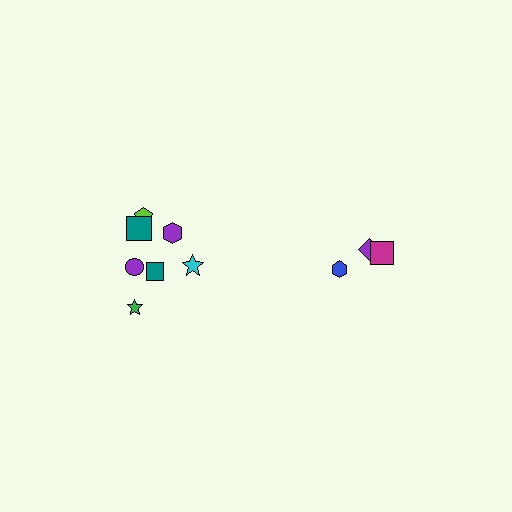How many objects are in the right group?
There are 3 objects.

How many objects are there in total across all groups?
There are 10 objects.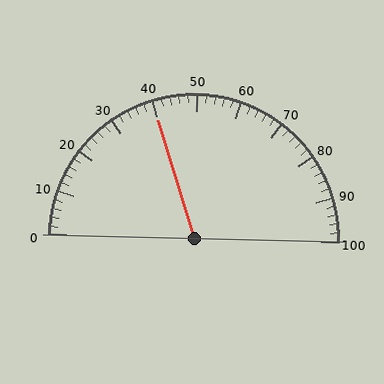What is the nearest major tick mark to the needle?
The nearest major tick mark is 40.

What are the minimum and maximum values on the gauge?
The gauge ranges from 0 to 100.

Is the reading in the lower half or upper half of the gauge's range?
The reading is in the lower half of the range (0 to 100).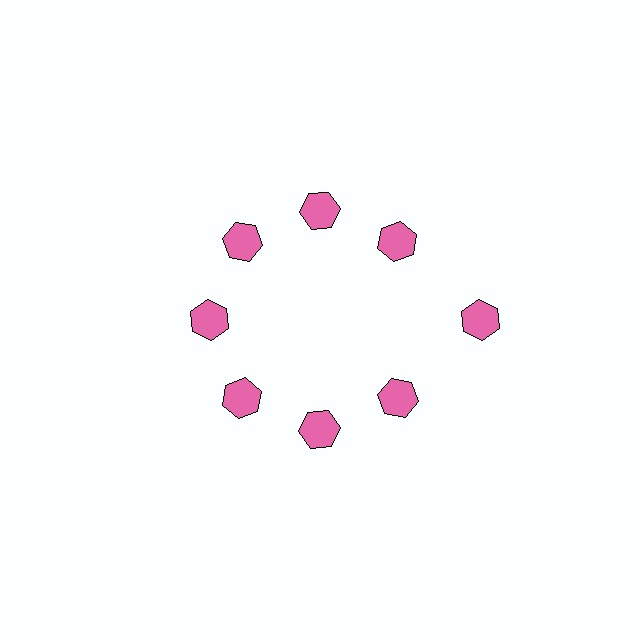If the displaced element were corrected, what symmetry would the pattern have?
It would have 8-fold rotational symmetry — the pattern would map onto itself every 45 degrees.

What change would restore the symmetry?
The symmetry would be restored by moving it inward, back onto the ring so that all 8 hexagons sit at equal angles and equal distance from the center.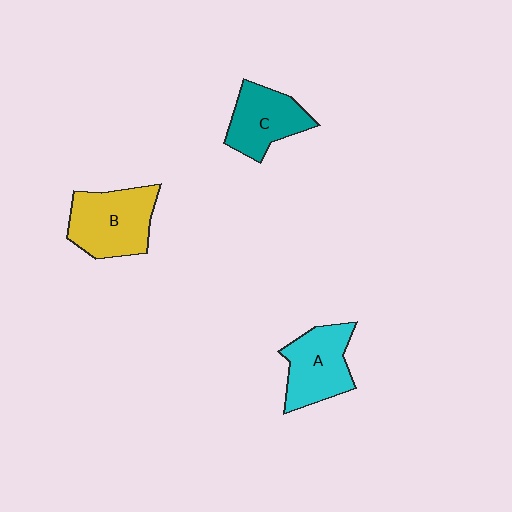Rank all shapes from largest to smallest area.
From largest to smallest: B (yellow), A (cyan), C (teal).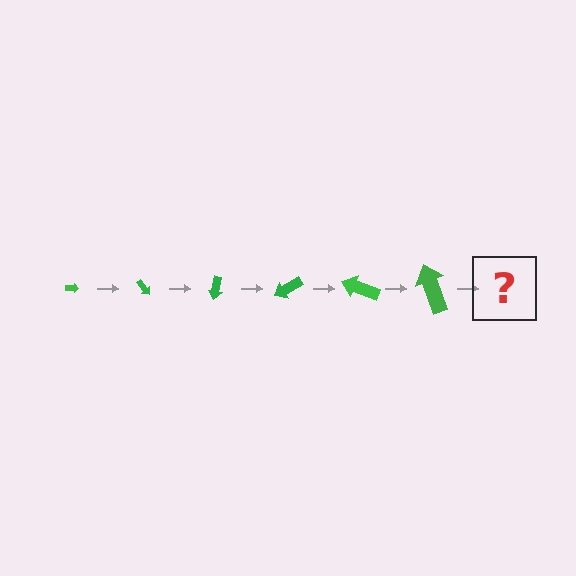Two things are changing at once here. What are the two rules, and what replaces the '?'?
The two rules are that the arrow grows larger each step and it rotates 50 degrees each step. The '?' should be an arrow, larger than the previous one and rotated 300 degrees from the start.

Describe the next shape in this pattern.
It should be an arrow, larger than the previous one and rotated 300 degrees from the start.